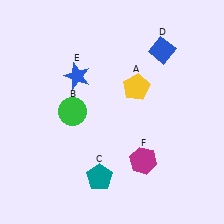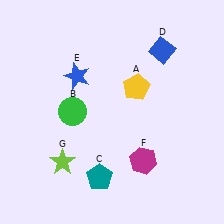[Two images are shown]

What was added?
A lime star (G) was added in Image 2.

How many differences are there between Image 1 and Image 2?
There is 1 difference between the two images.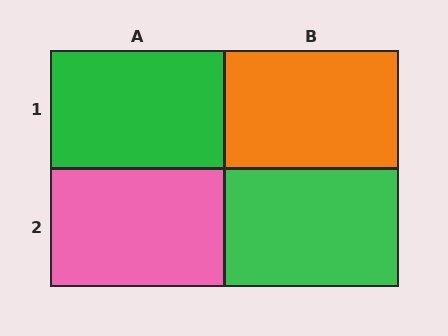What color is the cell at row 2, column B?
Green.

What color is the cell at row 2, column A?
Pink.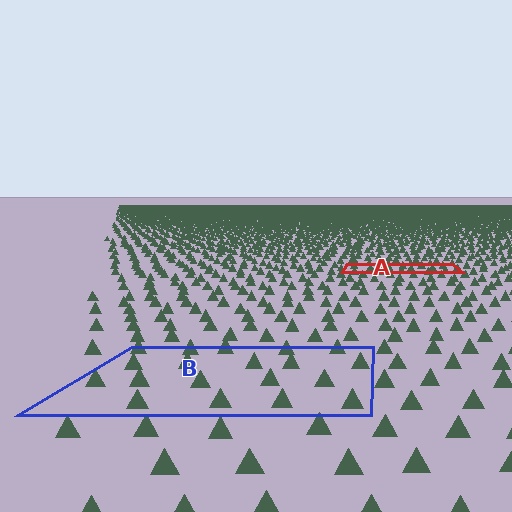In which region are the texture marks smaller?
The texture marks are smaller in region A, because it is farther away.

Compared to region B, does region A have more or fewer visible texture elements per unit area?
Region A has more texture elements per unit area — they are packed more densely because it is farther away.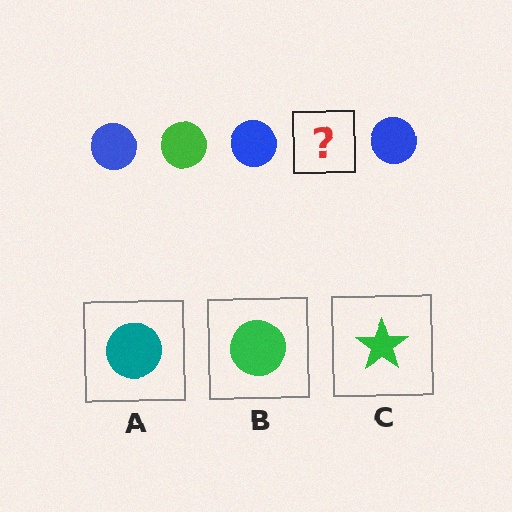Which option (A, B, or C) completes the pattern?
B.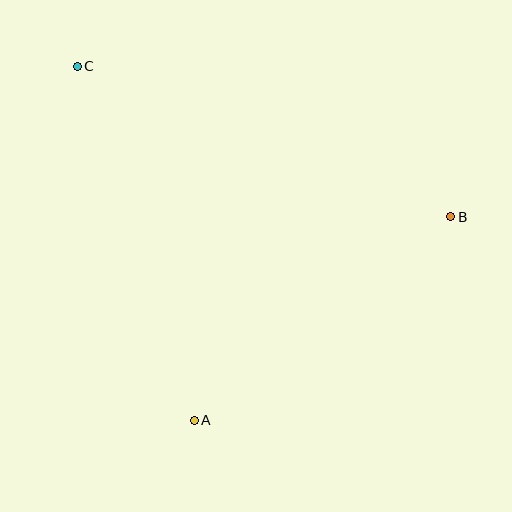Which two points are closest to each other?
Points A and B are closest to each other.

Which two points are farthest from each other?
Points B and C are farthest from each other.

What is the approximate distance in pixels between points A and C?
The distance between A and C is approximately 373 pixels.